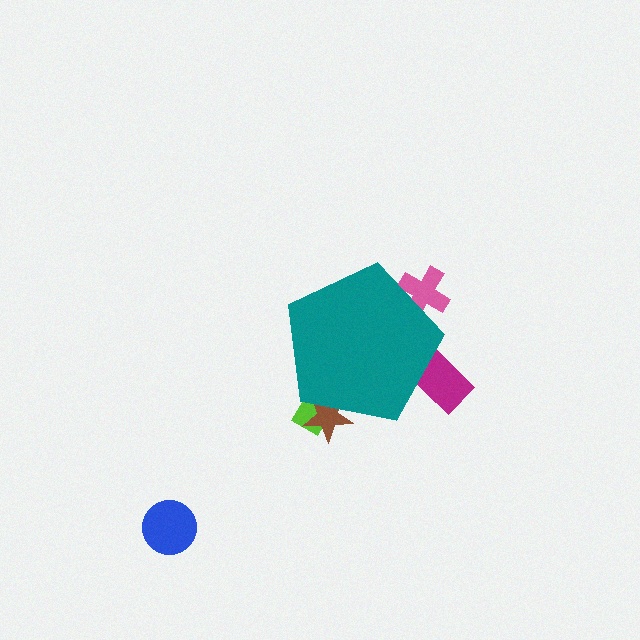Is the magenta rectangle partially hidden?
Yes, the magenta rectangle is partially hidden behind the teal pentagon.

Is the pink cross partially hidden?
Yes, the pink cross is partially hidden behind the teal pentagon.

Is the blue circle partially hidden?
No, the blue circle is fully visible.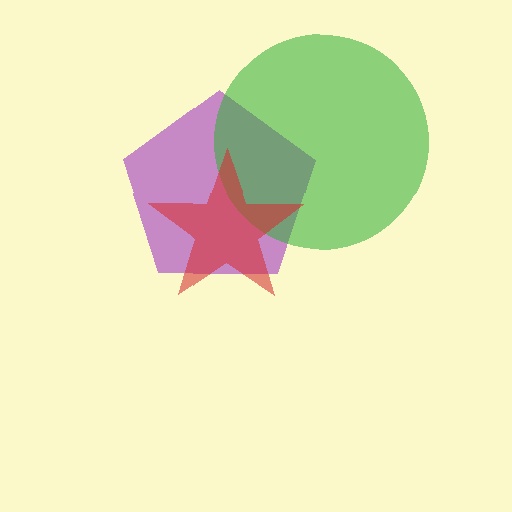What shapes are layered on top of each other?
The layered shapes are: a purple pentagon, a green circle, a red star.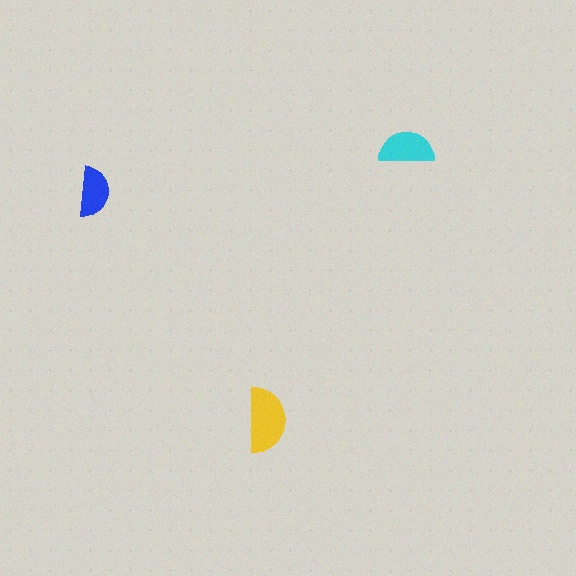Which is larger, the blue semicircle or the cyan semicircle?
The cyan one.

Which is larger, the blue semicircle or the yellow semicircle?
The yellow one.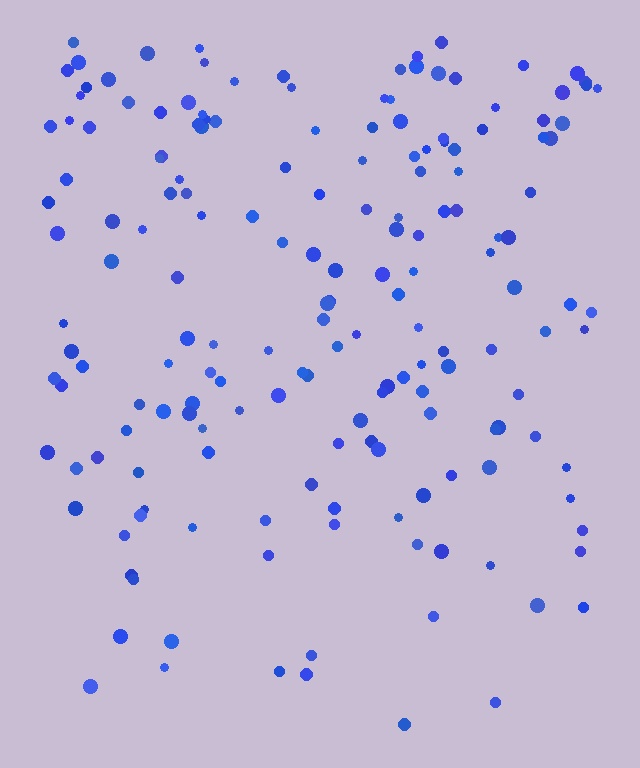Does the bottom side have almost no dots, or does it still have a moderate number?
Still a moderate number, just noticeably fewer than the top.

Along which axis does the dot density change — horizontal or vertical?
Vertical.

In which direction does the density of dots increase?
From bottom to top, with the top side densest.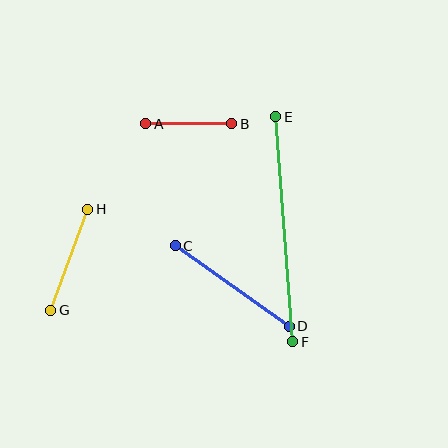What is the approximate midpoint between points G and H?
The midpoint is at approximately (69, 260) pixels.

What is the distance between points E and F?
The distance is approximately 226 pixels.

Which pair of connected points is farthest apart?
Points E and F are farthest apart.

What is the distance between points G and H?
The distance is approximately 108 pixels.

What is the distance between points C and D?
The distance is approximately 140 pixels.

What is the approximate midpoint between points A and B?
The midpoint is at approximately (189, 124) pixels.